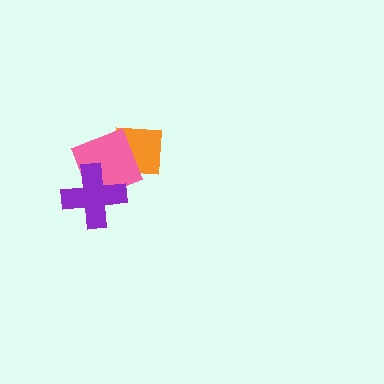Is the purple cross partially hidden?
No, no other shape covers it.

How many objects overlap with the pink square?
2 objects overlap with the pink square.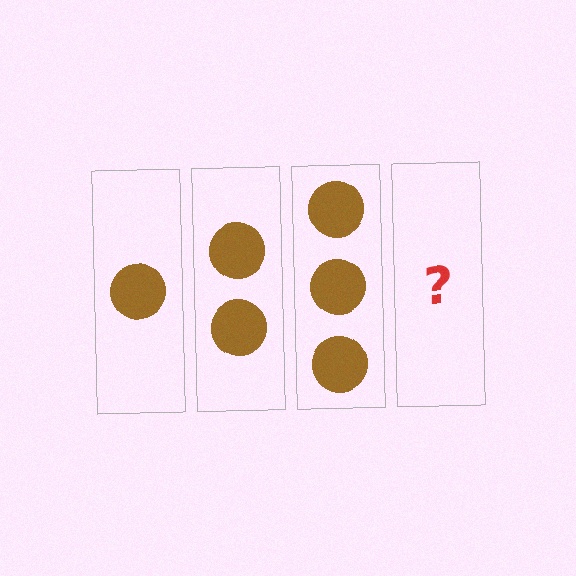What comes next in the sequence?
The next element should be 4 circles.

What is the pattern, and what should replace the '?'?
The pattern is that each step adds one more circle. The '?' should be 4 circles.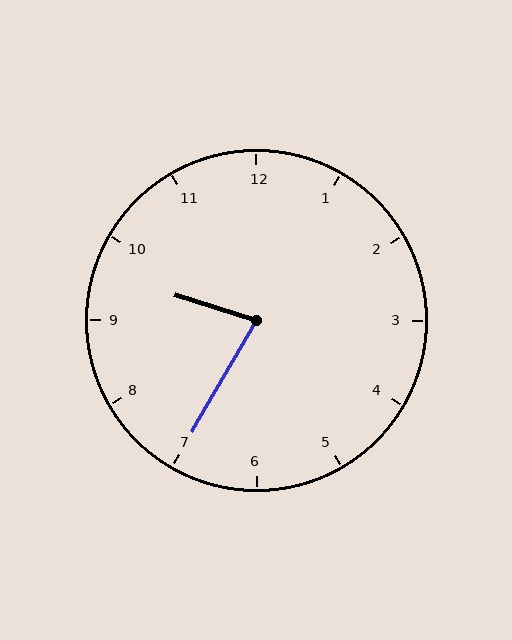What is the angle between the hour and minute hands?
Approximately 78 degrees.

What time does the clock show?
9:35.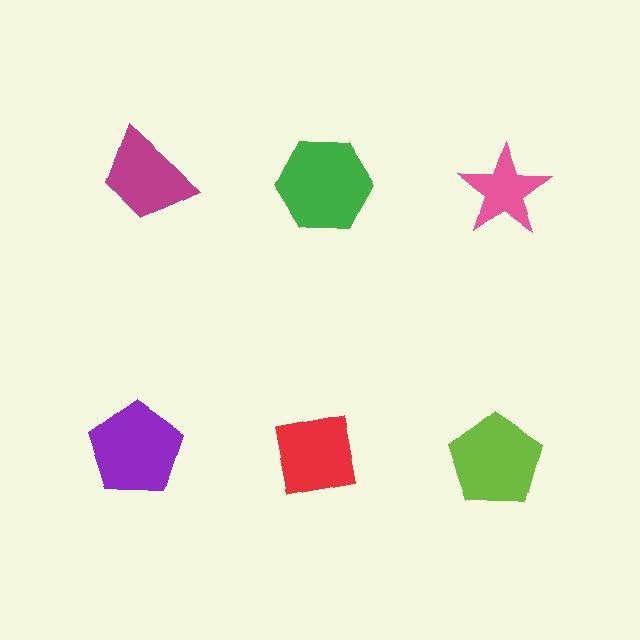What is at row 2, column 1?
A purple pentagon.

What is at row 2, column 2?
A red square.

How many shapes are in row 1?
3 shapes.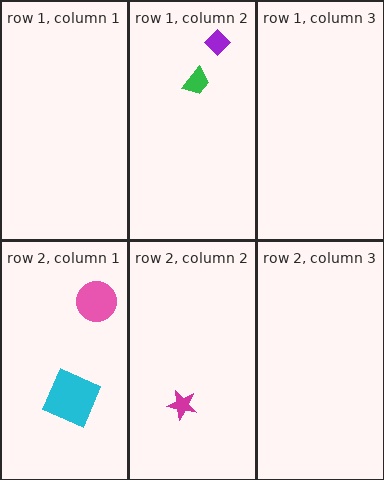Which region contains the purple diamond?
The row 1, column 2 region.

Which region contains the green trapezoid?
The row 1, column 2 region.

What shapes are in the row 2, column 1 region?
The cyan square, the pink circle.